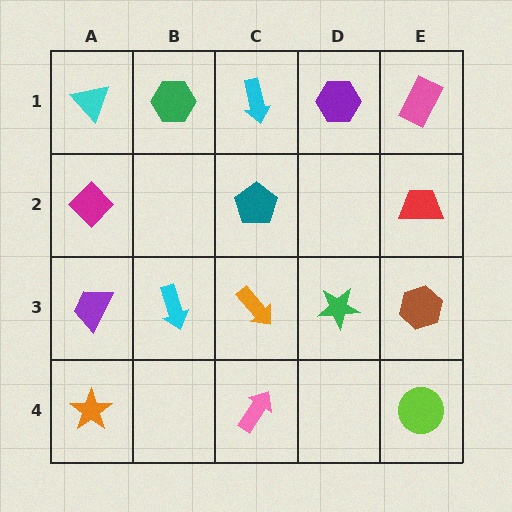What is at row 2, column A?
A magenta diamond.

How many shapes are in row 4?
3 shapes.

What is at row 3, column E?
A brown hexagon.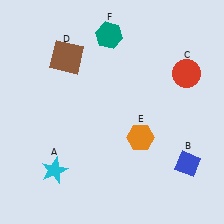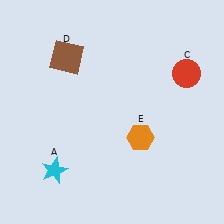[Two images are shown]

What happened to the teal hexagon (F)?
The teal hexagon (F) was removed in Image 2. It was in the top-left area of Image 1.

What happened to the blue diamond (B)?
The blue diamond (B) was removed in Image 2. It was in the bottom-right area of Image 1.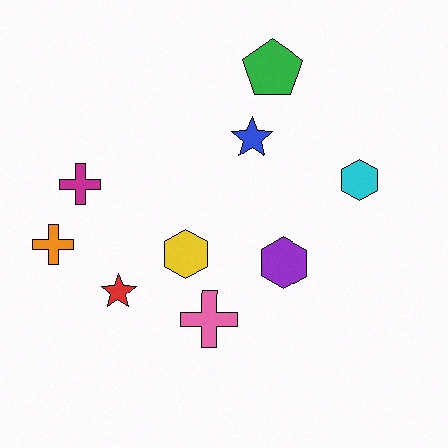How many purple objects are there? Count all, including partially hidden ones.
There is 1 purple object.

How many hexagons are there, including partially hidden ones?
There are 3 hexagons.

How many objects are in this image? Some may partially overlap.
There are 9 objects.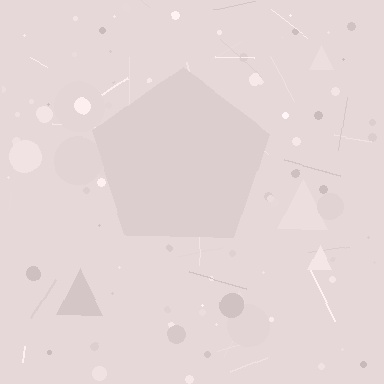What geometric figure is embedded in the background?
A pentagon is embedded in the background.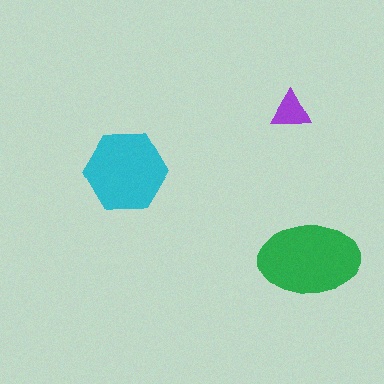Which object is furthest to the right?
The green ellipse is rightmost.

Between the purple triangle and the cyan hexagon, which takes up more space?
The cyan hexagon.